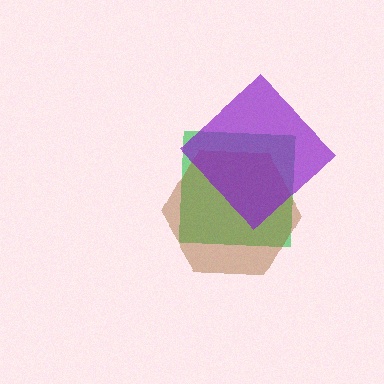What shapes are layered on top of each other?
The layered shapes are: a green square, a brown hexagon, a purple diamond.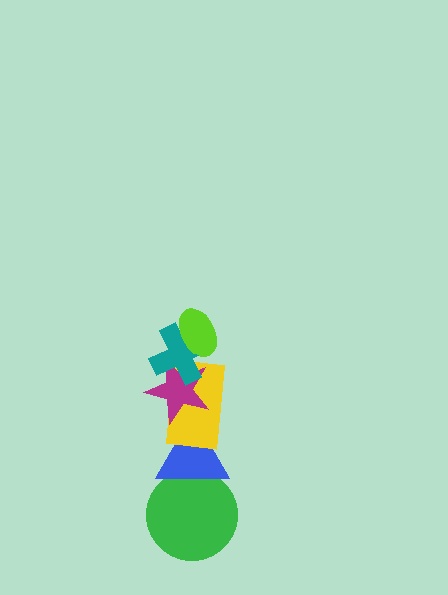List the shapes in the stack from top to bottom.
From top to bottom: the lime ellipse, the teal cross, the magenta star, the yellow rectangle, the blue triangle, the green circle.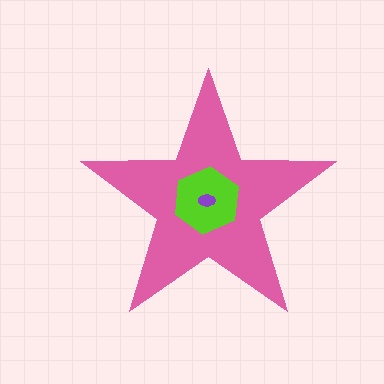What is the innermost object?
The purple ellipse.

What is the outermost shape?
The pink star.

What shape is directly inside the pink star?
The lime hexagon.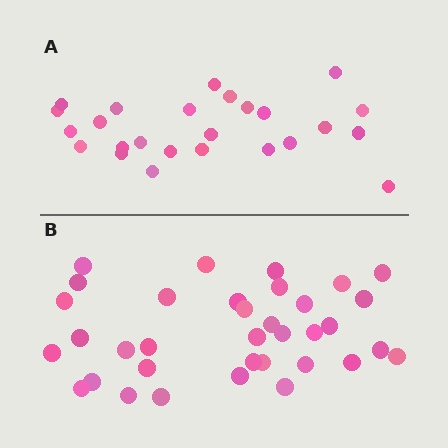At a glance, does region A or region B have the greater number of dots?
Region B (the bottom region) has more dots.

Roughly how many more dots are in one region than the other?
Region B has roughly 10 or so more dots than region A.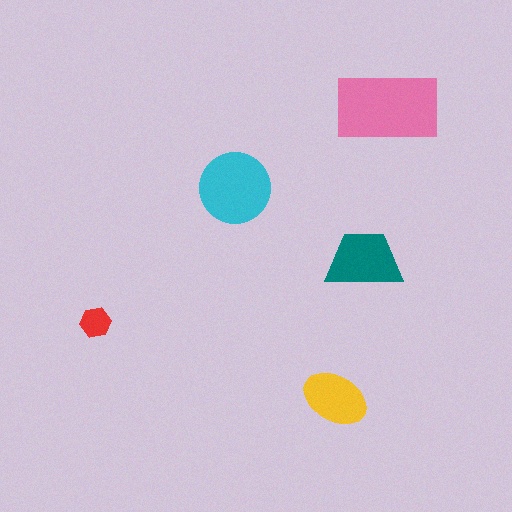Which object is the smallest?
The red hexagon.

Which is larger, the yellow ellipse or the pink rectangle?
The pink rectangle.